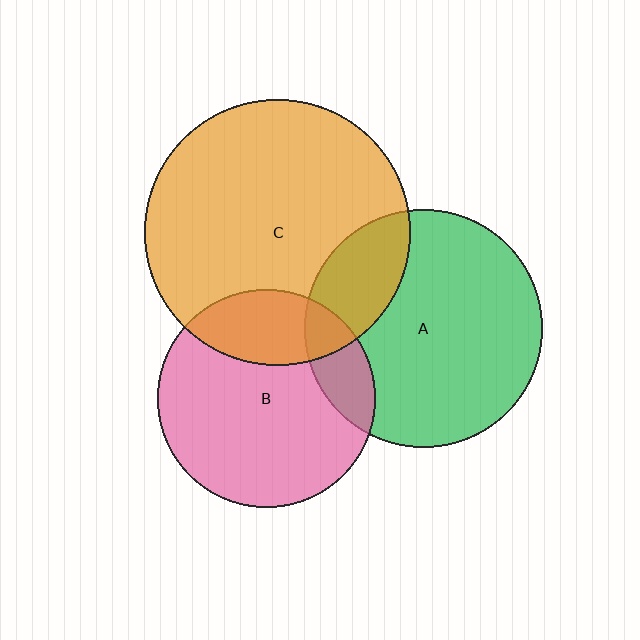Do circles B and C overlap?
Yes.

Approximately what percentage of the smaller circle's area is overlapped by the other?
Approximately 25%.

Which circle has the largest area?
Circle C (orange).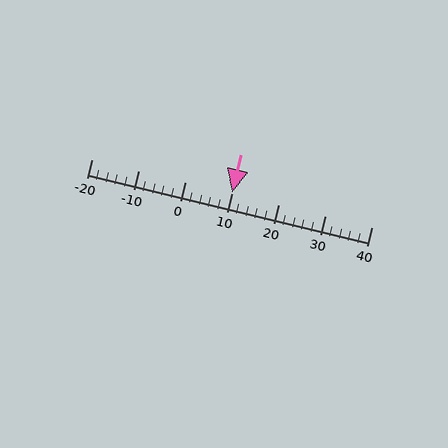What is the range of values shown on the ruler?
The ruler shows values from -20 to 40.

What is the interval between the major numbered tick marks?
The major tick marks are spaced 10 units apart.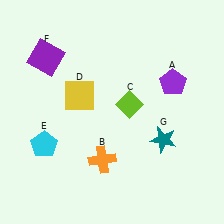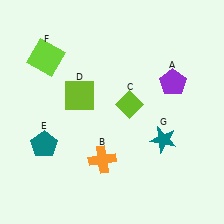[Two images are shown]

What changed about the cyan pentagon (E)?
In Image 1, E is cyan. In Image 2, it changed to teal.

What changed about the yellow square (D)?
In Image 1, D is yellow. In Image 2, it changed to lime.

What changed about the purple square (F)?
In Image 1, F is purple. In Image 2, it changed to lime.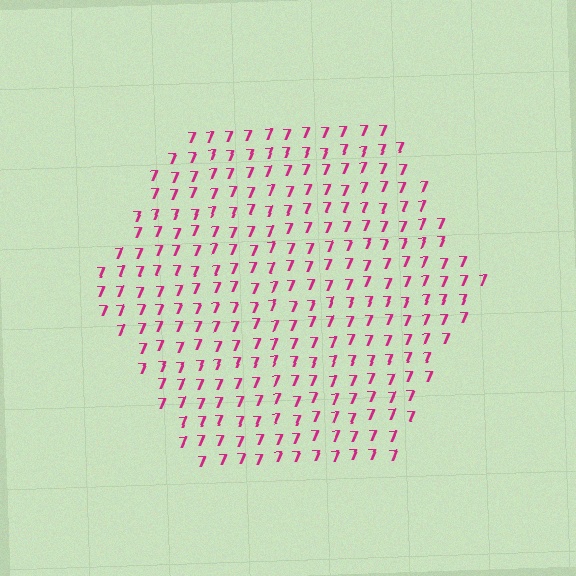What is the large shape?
The large shape is a hexagon.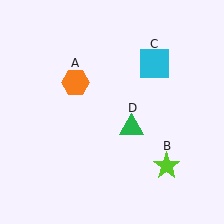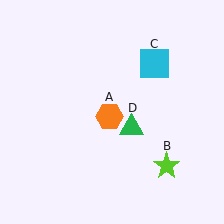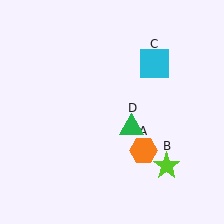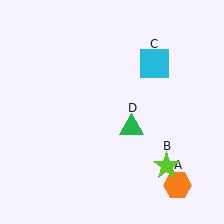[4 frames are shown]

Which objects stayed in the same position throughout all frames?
Lime star (object B) and cyan square (object C) and green triangle (object D) remained stationary.